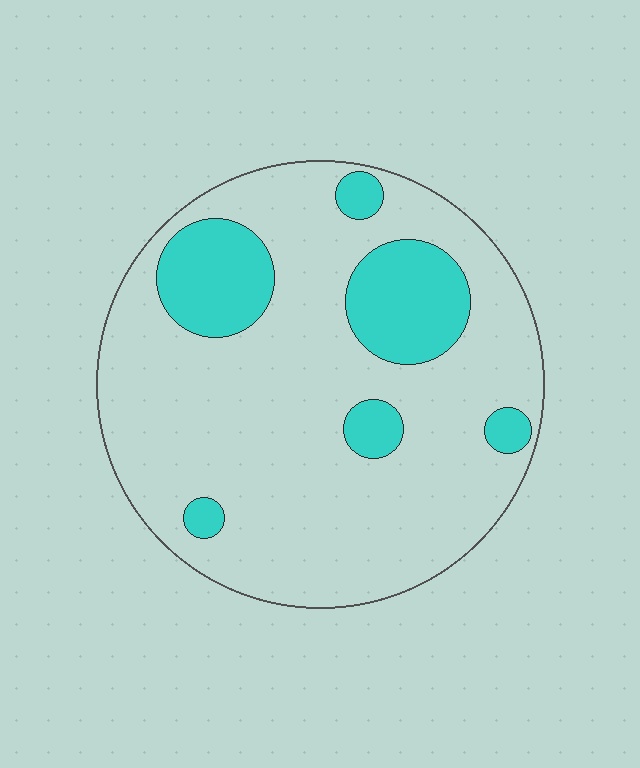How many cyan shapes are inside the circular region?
6.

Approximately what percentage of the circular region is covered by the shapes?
Approximately 20%.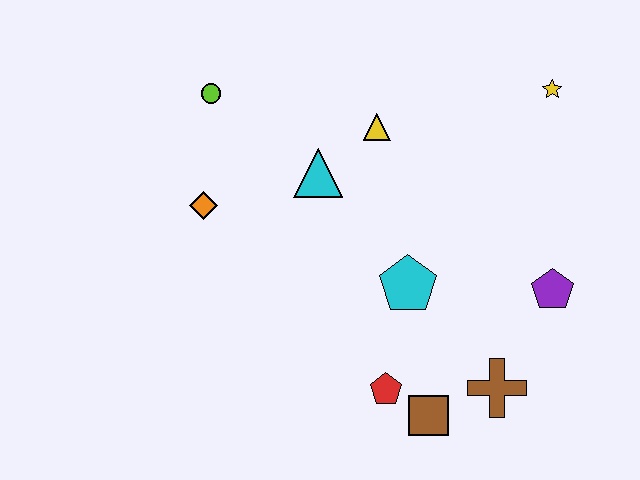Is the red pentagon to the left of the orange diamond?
No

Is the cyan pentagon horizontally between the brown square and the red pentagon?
Yes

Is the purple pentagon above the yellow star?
No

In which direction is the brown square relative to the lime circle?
The brown square is below the lime circle.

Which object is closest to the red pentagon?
The brown square is closest to the red pentagon.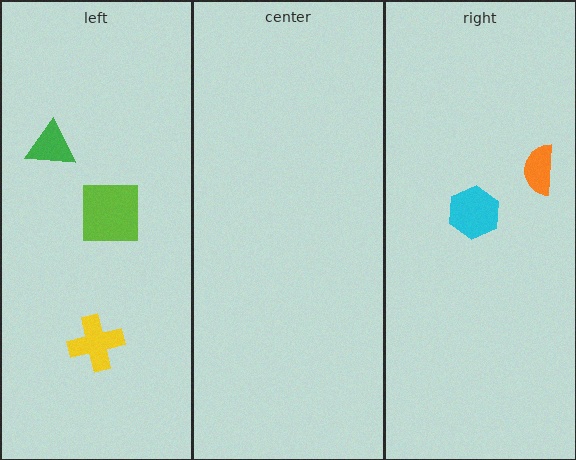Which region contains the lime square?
The left region.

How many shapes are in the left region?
3.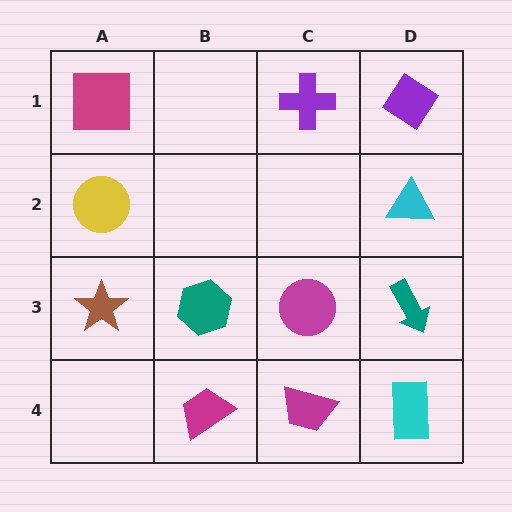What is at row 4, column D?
A cyan rectangle.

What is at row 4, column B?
A magenta trapezoid.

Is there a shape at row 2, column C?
No, that cell is empty.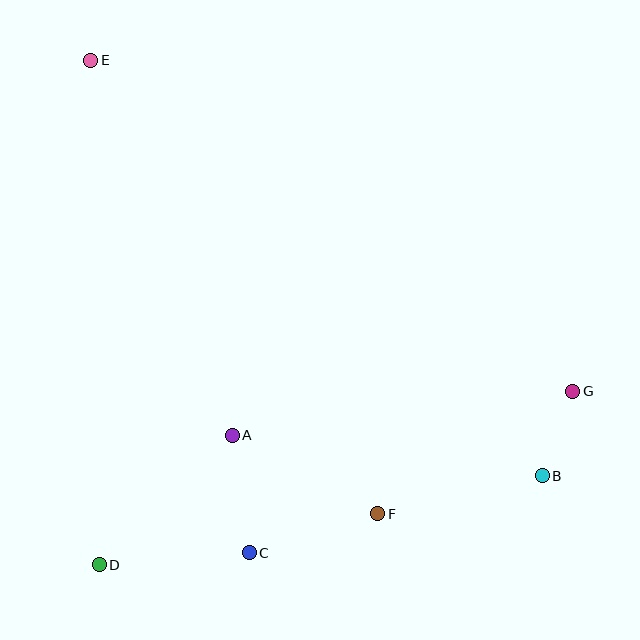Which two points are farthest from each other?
Points B and E are farthest from each other.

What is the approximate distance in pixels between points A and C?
The distance between A and C is approximately 119 pixels.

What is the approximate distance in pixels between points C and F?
The distance between C and F is approximately 134 pixels.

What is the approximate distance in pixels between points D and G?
The distance between D and G is approximately 504 pixels.